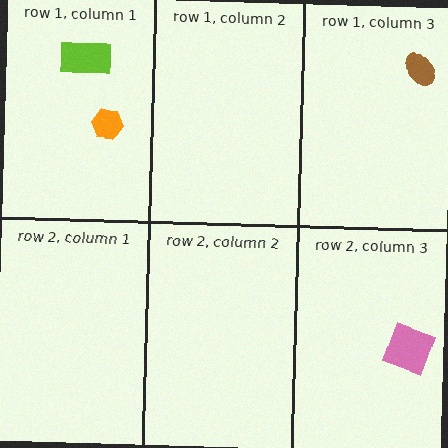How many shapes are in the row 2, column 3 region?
1.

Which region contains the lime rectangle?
The row 1, column 1 region.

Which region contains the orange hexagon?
The row 1, column 1 region.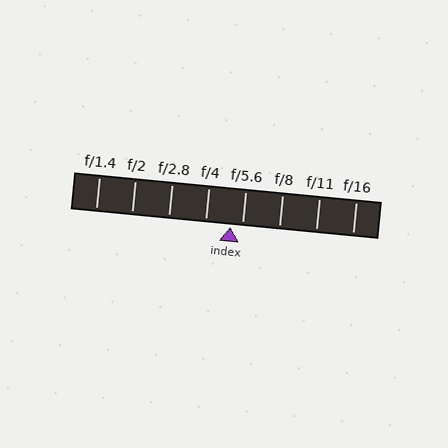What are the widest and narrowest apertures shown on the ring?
The widest aperture shown is f/1.4 and the narrowest is f/16.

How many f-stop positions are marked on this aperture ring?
There are 8 f-stop positions marked.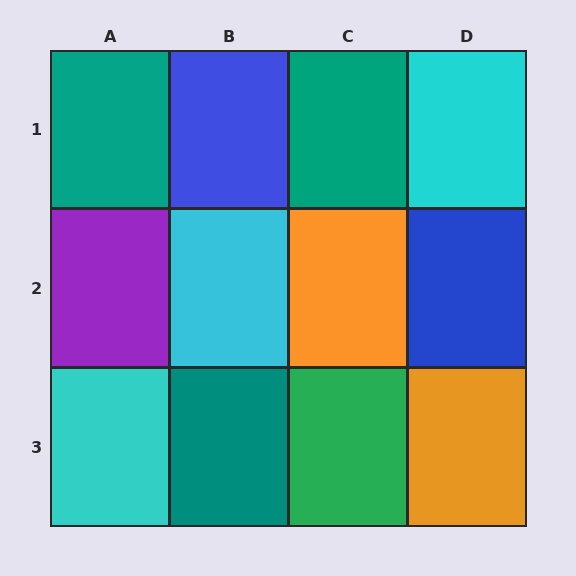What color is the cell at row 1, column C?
Teal.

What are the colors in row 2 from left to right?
Purple, cyan, orange, blue.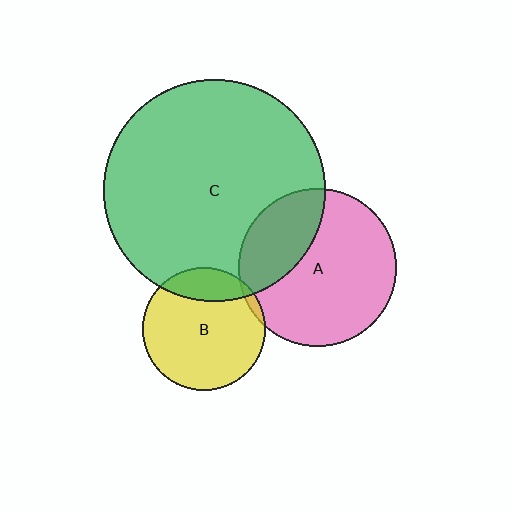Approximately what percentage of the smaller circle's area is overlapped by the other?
Approximately 30%.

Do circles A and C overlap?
Yes.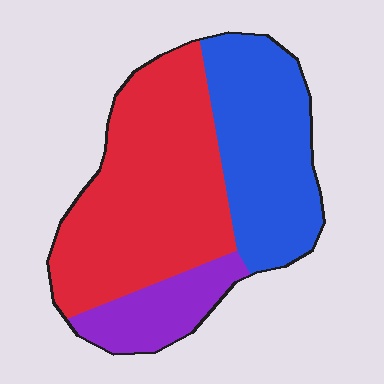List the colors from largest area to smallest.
From largest to smallest: red, blue, purple.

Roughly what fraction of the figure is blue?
Blue takes up about one third (1/3) of the figure.